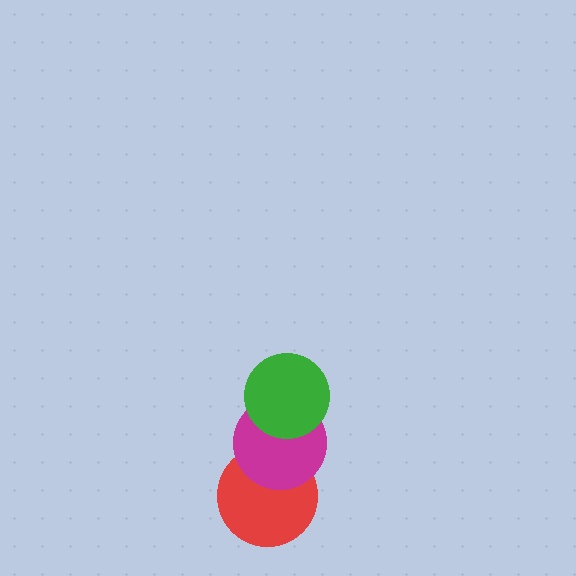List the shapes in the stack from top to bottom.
From top to bottom: the green circle, the magenta circle, the red circle.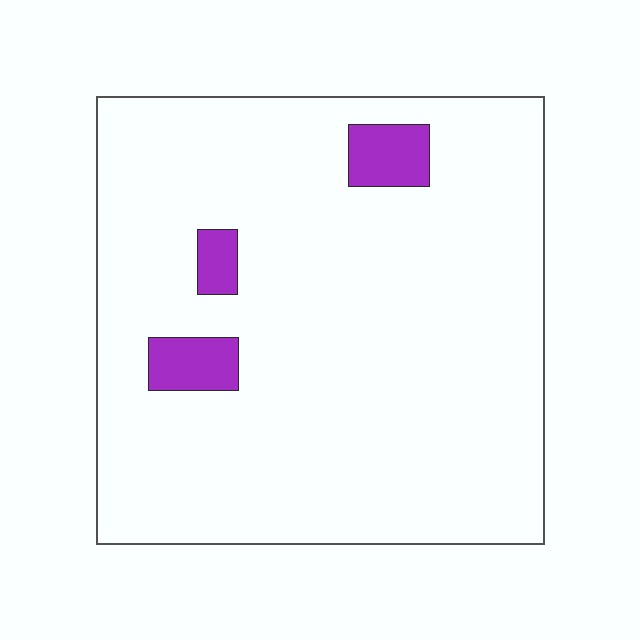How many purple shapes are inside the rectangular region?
3.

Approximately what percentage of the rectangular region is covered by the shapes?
Approximately 5%.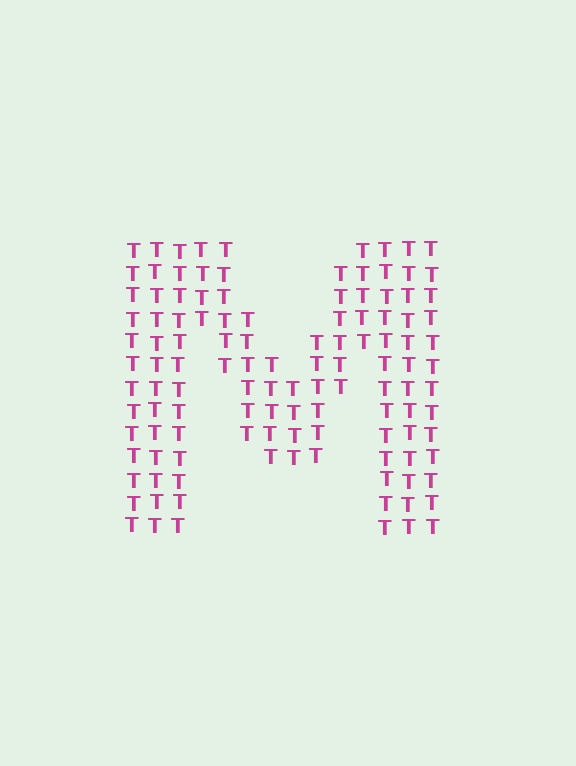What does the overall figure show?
The overall figure shows the letter M.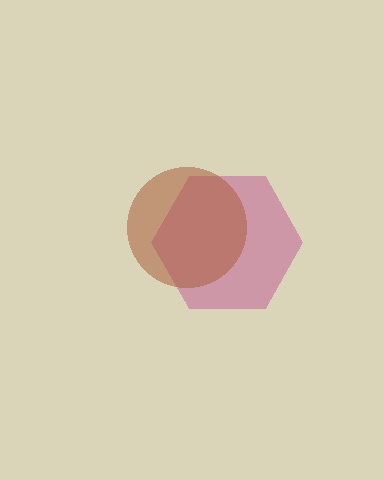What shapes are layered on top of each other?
The layered shapes are: a magenta hexagon, a brown circle.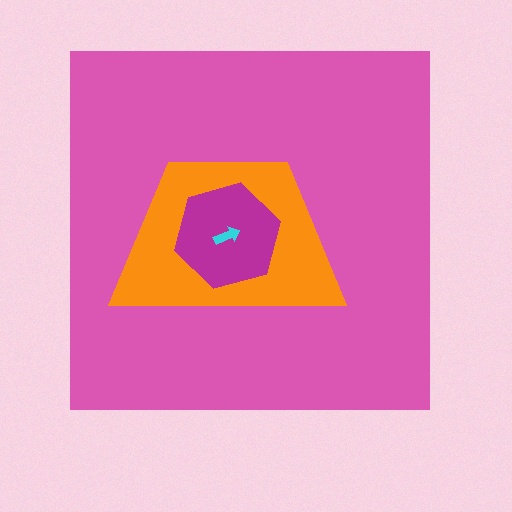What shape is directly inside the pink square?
The orange trapezoid.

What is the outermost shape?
The pink square.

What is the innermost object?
The cyan arrow.